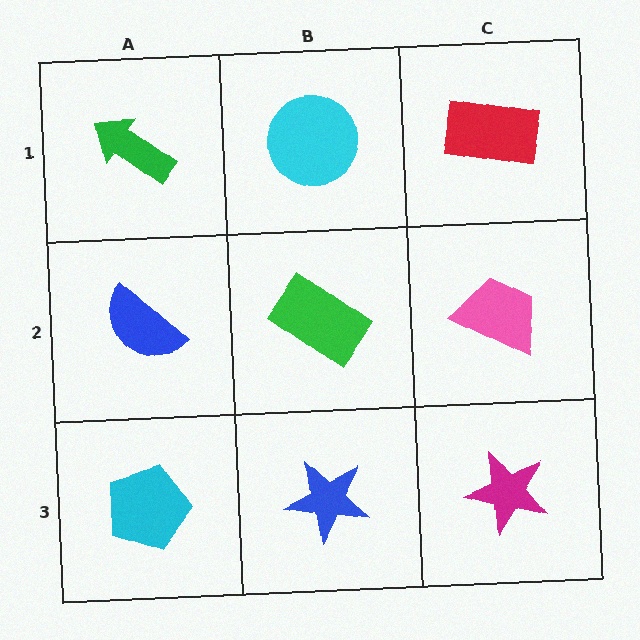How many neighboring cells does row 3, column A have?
2.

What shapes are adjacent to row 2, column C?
A red rectangle (row 1, column C), a magenta star (row 3, column C), a green rectangle (row 2, column B).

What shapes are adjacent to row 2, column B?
A cyan circle (row 1, column B), a blue star (row 3, column B), a blue semicircle (row 2, column A), a pink trapezoid (row 2, column C).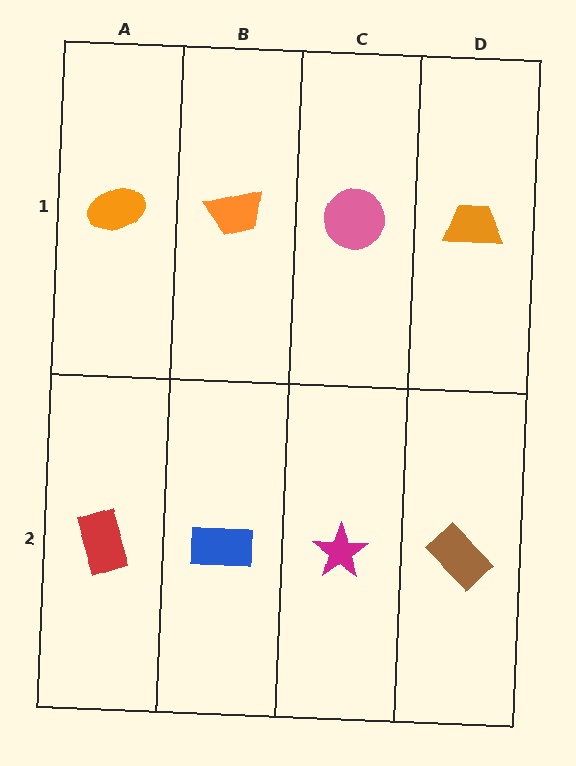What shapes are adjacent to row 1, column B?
A blue rectangle (row 2, column B), an orange ellipse (row 1, column A), a pink circle (row 1, column C).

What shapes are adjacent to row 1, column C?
A magenta star (row 2, column C), an orange trapezoid (row 1, column B), an orange trapezoid (row 1, column D).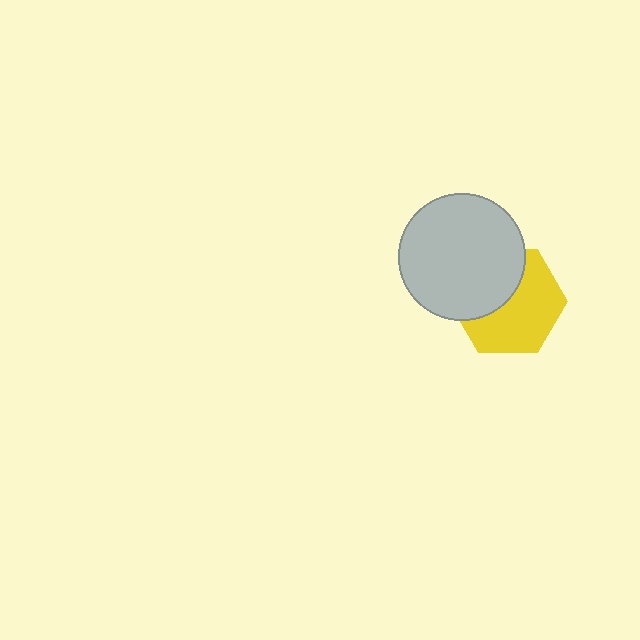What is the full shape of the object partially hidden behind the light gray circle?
The partially hidden object is a yellow hexagon.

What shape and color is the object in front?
The object in front is a light gray circle.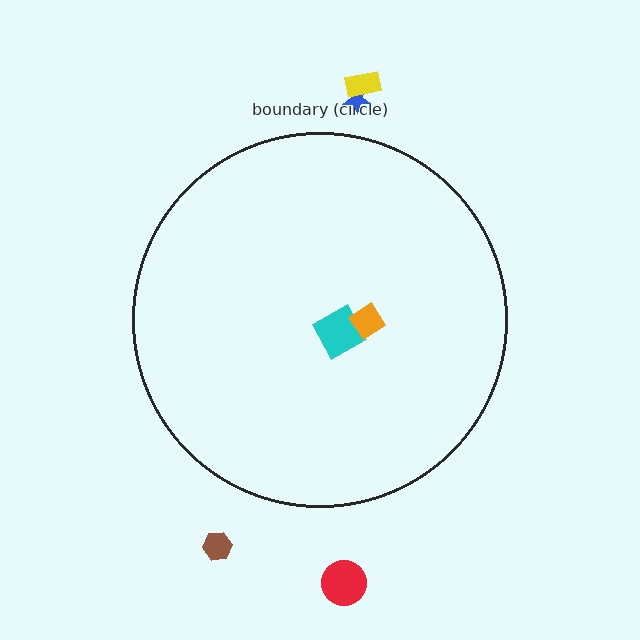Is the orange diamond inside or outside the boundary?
Inside.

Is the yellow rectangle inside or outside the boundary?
Outside.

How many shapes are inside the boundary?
2 inside, 4 outside.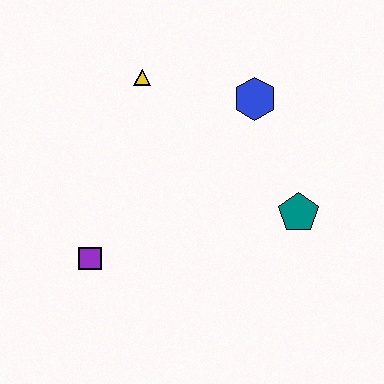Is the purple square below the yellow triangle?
Yes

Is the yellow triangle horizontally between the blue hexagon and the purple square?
Yes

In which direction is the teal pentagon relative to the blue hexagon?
The teal pentagon is below the blue hexagon.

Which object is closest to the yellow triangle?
The blue hexagon is closest to the yellow triangle.